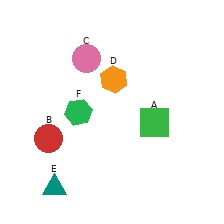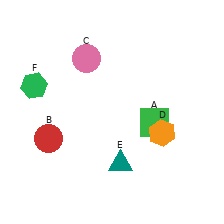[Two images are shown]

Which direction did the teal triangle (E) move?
The teal triangle (E) moved right.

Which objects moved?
The objects that moved are: the orange hexagon (D), the teal triangle (E), the green hexagon (F).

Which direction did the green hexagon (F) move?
The green hexagon (F) moved left.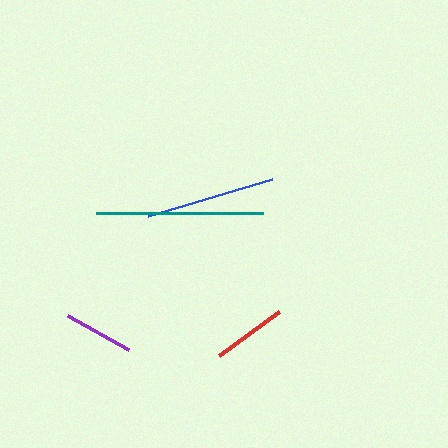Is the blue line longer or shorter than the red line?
The blue line is longer than the red line.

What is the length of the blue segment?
The blue segment is approximately 129 pixels long.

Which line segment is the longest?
The teal line is the longest at approximately 167 pixels.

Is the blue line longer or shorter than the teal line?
The teal line is longer than the blue line.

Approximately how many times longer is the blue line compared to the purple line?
The blue line is approximately 1.9 times the length of the purple line.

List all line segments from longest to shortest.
From longest to shortest: teal, blue, red, purple.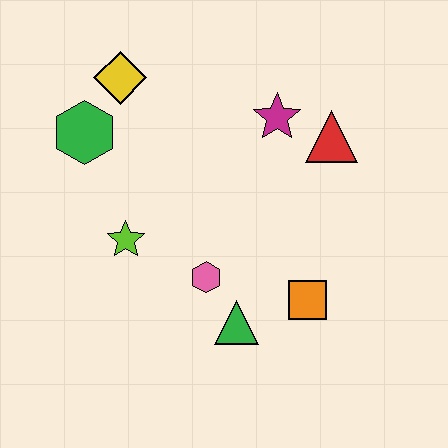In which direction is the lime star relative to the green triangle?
The lime star is to the left of the green triangle.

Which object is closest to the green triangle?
The pink hexagon is closest to the green triangle.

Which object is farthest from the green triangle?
The yellow diamond is farthest from the green triangle.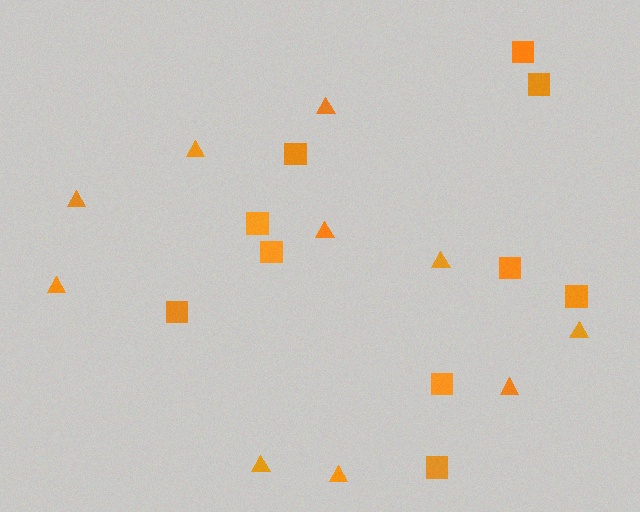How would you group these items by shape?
There are 2 groups: one group of squares (10) and one group of triangles (10).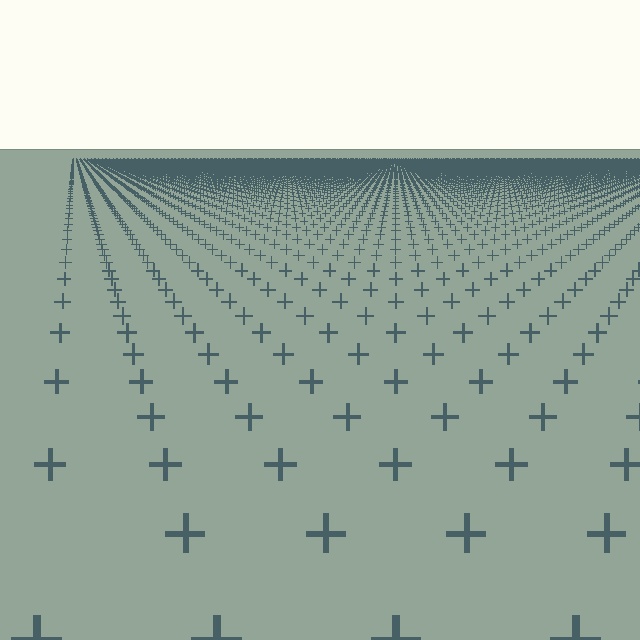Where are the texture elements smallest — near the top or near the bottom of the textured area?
Near the top.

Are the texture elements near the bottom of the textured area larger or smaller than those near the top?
Larger. Near the bottom, elements are closer to the viewer and appear at a bigger on-screen size.